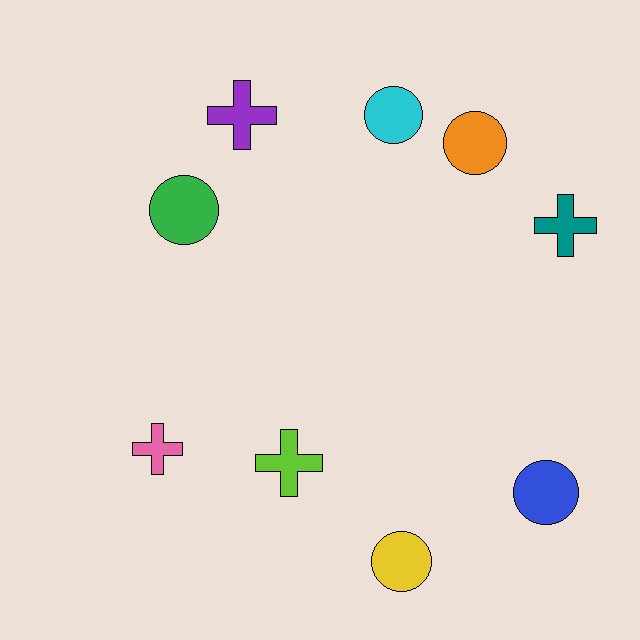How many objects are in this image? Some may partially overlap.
There are 9 objects.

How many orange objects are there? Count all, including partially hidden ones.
There is 1 orange object.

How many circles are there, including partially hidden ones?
There are 5 circles.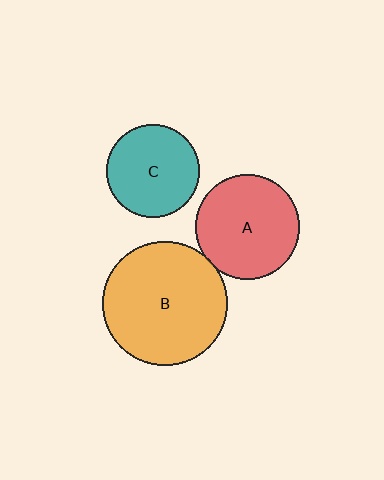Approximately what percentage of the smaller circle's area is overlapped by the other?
Approximately 5%.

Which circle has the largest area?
Circle B (orange).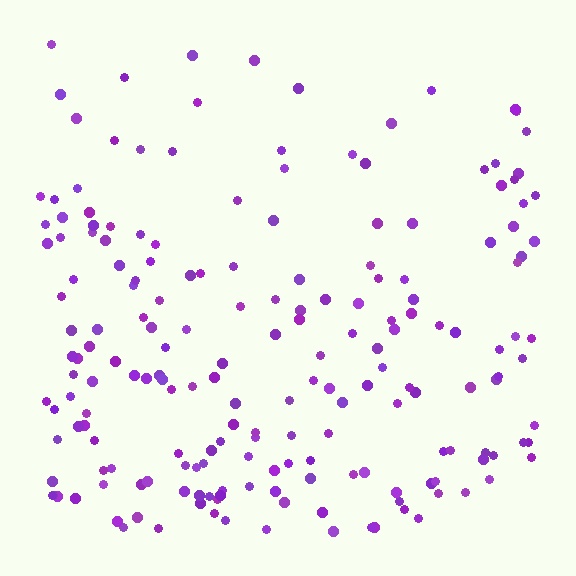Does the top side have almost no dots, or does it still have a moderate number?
Still a moderate number, just noticeably fewer than the bottom.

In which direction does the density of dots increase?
From top to bottom, with the bottom side densest.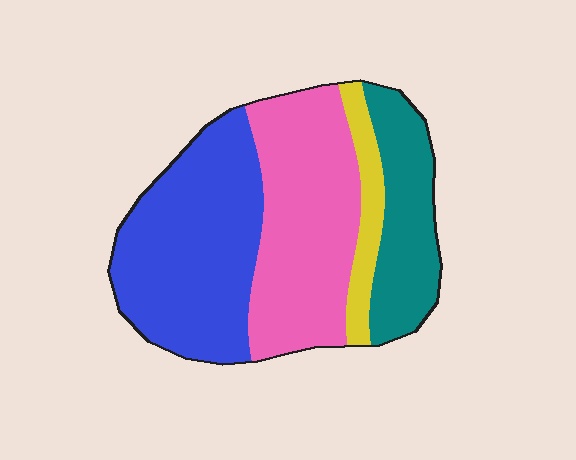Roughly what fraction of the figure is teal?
Teal takes up between a sixth and a third of the figure.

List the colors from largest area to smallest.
From largest to smallest: blue, pink, teal, yellow.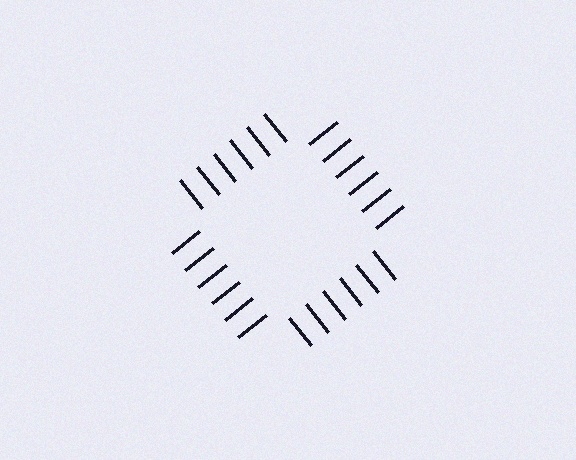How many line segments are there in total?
24 — 6 along each of the 4 edges.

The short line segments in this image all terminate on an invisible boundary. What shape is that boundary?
An illusory square — the line segments terminate on its edges but no continuous stroke is drawn.